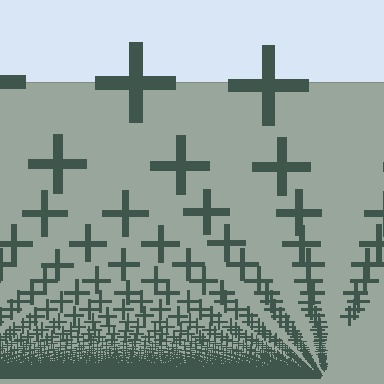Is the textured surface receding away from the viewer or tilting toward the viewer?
The surface appears to tilt toward the viewer. Texture elements get larger and sparser toward the top.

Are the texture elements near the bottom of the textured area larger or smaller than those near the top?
Smaller. The gradient is inverted — elements near the bottom are smaller and denser.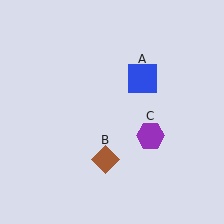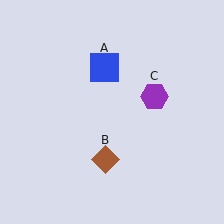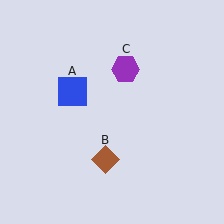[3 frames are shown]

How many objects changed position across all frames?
2 objects changed position: blue square (object A), purple hexagon (object C).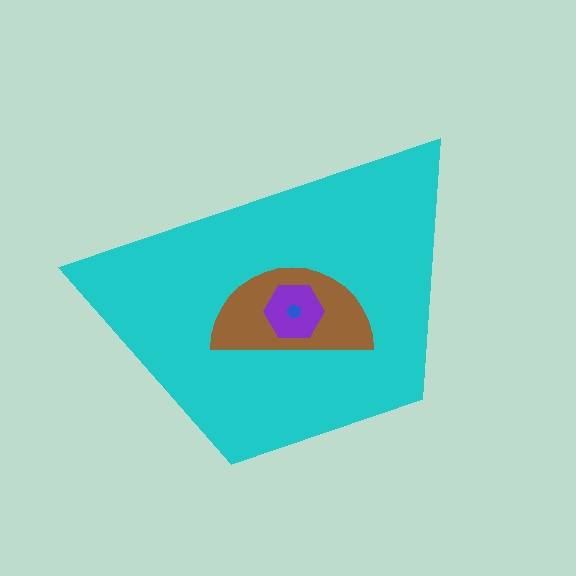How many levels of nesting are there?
4.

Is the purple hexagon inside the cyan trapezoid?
Yes.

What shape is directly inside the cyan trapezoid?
The brown semicircle.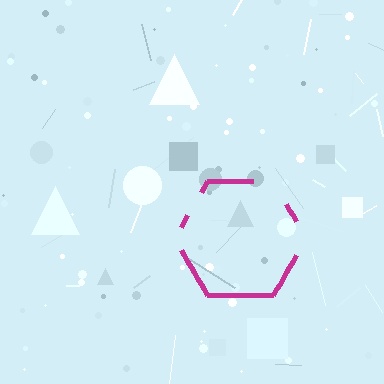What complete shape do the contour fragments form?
The contour fragments form a hexagon.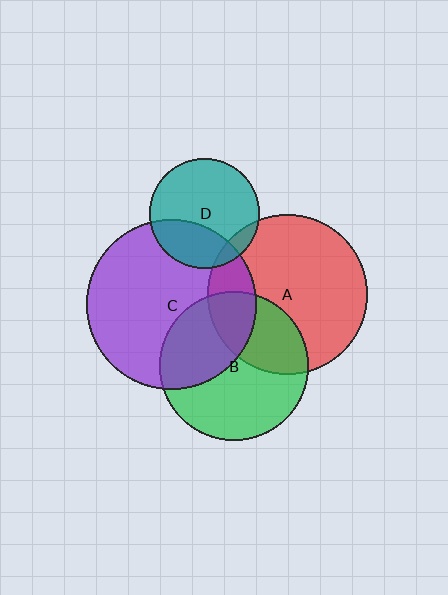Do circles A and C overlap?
Yes.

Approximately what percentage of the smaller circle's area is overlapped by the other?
Approximately 20%.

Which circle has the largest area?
Circle C (purple).